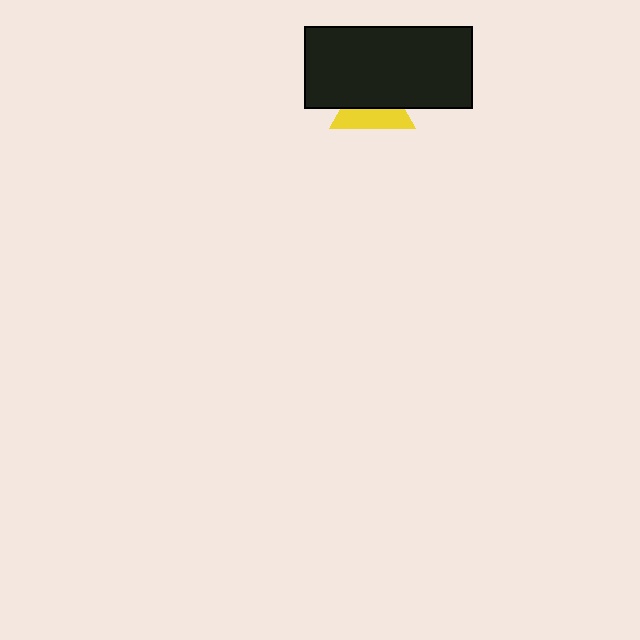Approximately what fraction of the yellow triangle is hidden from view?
Roughly 55% of the yellow triangle is hidden behind the black rectangle.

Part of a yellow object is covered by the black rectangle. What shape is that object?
It is a triangle.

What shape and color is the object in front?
The object in front is a black rectangle.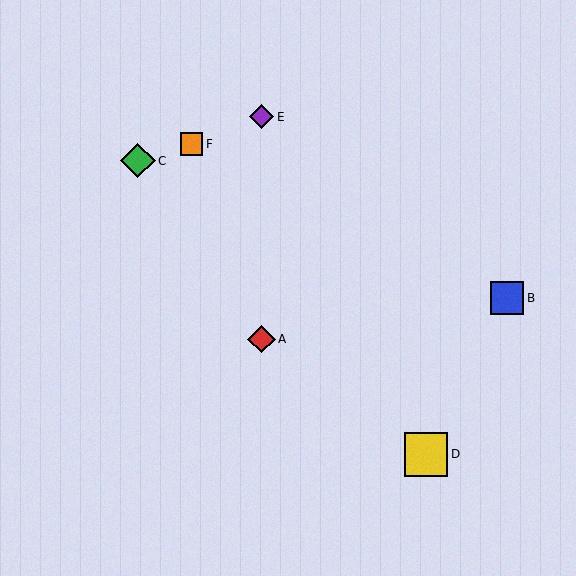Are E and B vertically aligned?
No, E is at x≈261 and B is at x≈507.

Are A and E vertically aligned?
Yes, both are at x≈261.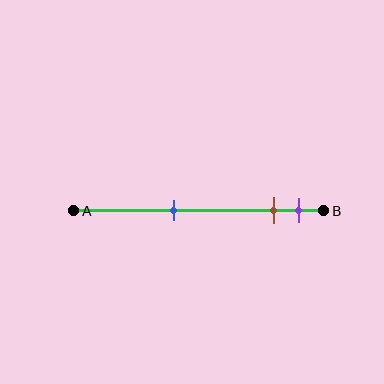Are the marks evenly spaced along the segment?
No, the marks are not evenly spaced.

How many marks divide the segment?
There are 3 marks dividing the segment.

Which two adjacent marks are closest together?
The brown and purple marks are the closest adjacent pair.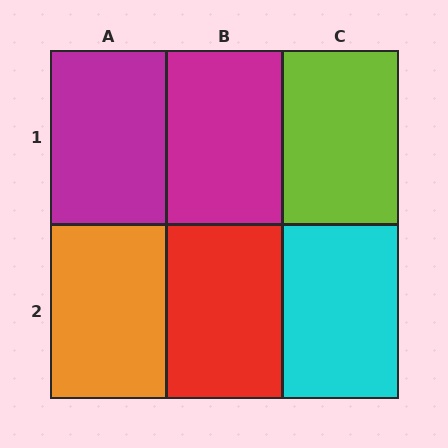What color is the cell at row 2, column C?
Cyan.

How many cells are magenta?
2 cells are magenta.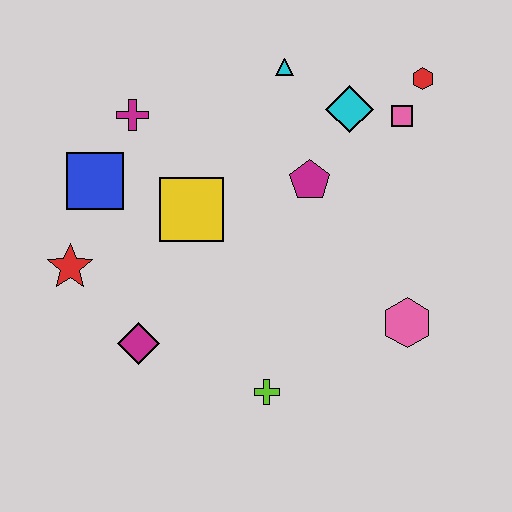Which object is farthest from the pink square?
The red star is farthest from the pink square.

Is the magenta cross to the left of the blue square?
No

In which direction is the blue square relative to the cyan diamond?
The blue square is to the left of the cyan diamond.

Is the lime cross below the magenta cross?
Yes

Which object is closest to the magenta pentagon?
The cyan diamond is closest to the magenta pentagon.